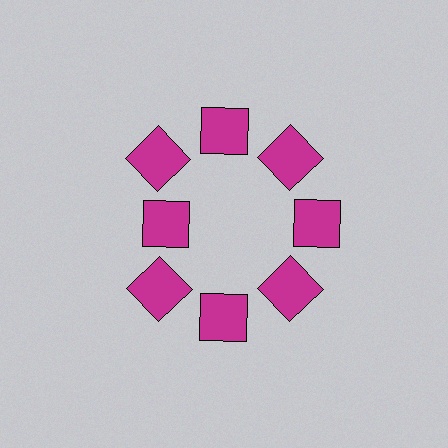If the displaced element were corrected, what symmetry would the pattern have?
It would have 8-fold rotational symmetry — the pattern would map onto itself every 45 degrees.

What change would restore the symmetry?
The symmetry would be restored by moving it outward, back onto the ring so that all 8 squares sit at equal angles and equal distance from the center.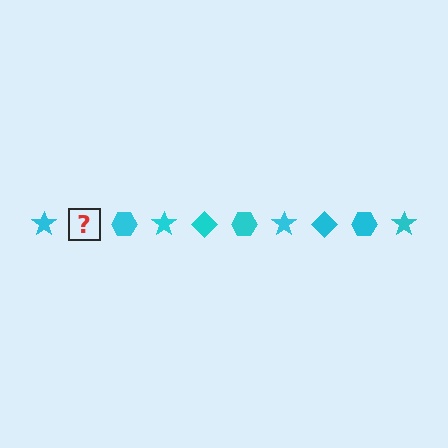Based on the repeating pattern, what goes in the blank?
The blank should be a cyan diamond.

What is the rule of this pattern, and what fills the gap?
The rule is that the pattern cycles through star, diamond, hexagon shapes in cyan. The gap should be filled with a cyan diamond.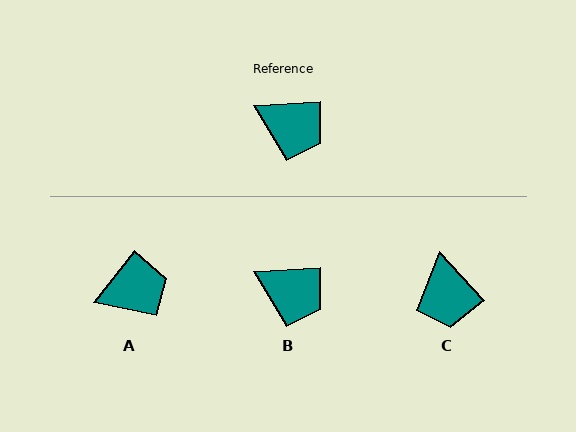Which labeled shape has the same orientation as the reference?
B.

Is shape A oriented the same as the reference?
No, it is off by about 48 degrees.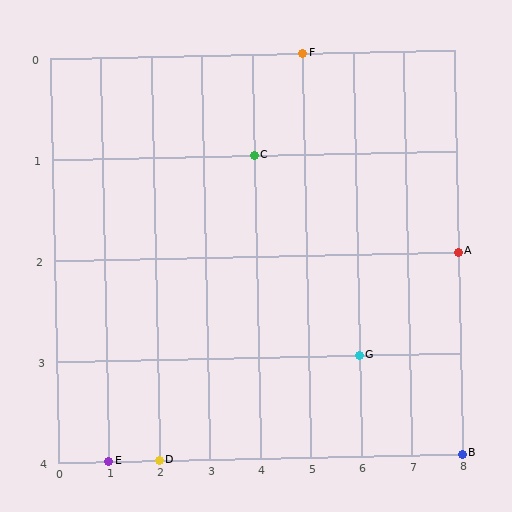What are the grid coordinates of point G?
Point G is at grid coordinates (6, 3).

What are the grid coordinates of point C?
Point C is at grid coordinates (4, 1).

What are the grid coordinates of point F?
Point F is at grid coordinates (5, 0).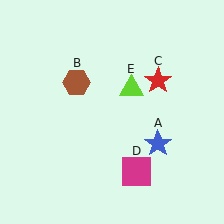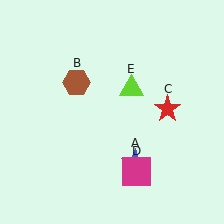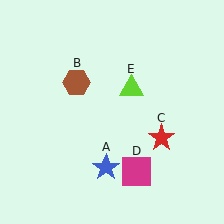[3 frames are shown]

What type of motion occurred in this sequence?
The blue star (object A), red star (object C) rotated clockwise around the center of the scene.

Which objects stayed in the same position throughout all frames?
Brown hexagon (object B) and magenta square (object D) and lime triangle (object E) remained stationary.